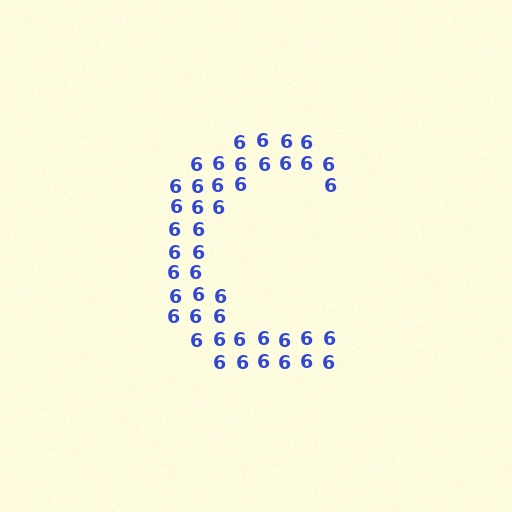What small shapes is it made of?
It is made of small digit 6's.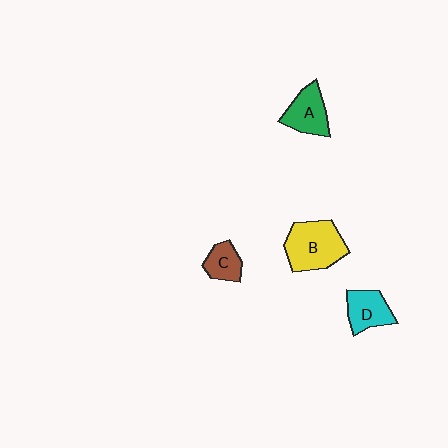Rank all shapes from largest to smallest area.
From largest to smallest: B (yellow), A (green), D (cyan), C (brown).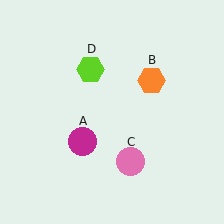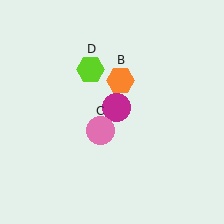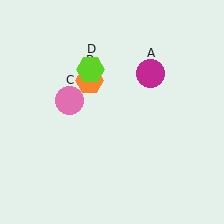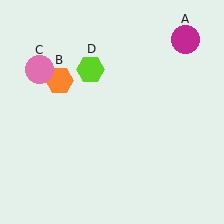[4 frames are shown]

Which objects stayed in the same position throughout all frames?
Lime hexagon (object D) remained stationary.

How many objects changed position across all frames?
3 objects changed position: magenta circle (object A), orange hexagon (object B), pink circle (object C).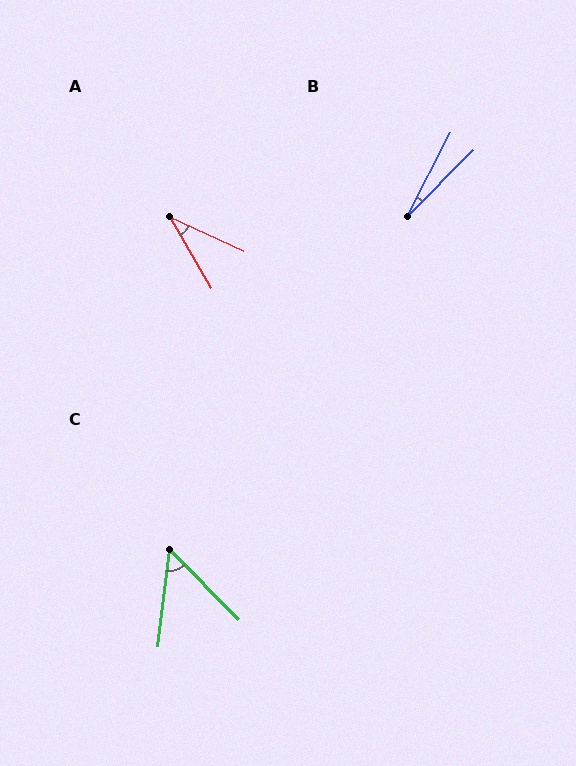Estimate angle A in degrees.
Approximately 35 degrees.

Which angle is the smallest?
B, at approximately 18 degrees.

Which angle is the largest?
C, at approximately 51 degrees.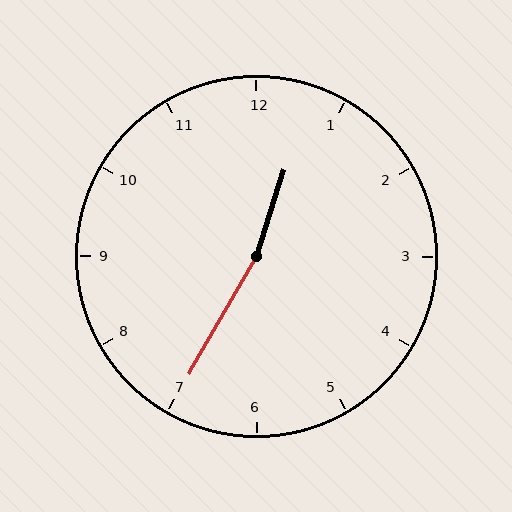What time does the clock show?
12:35.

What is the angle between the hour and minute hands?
Approximately 168 degrees.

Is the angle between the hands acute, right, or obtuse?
It is obtuse.